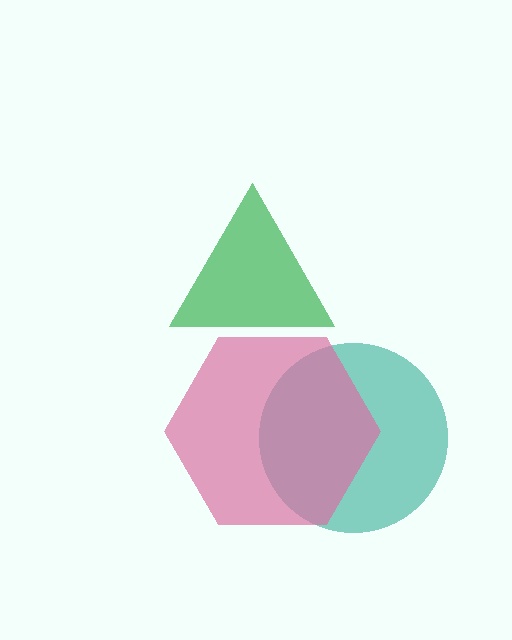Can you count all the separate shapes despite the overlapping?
Yes, there are 3 separate shapes.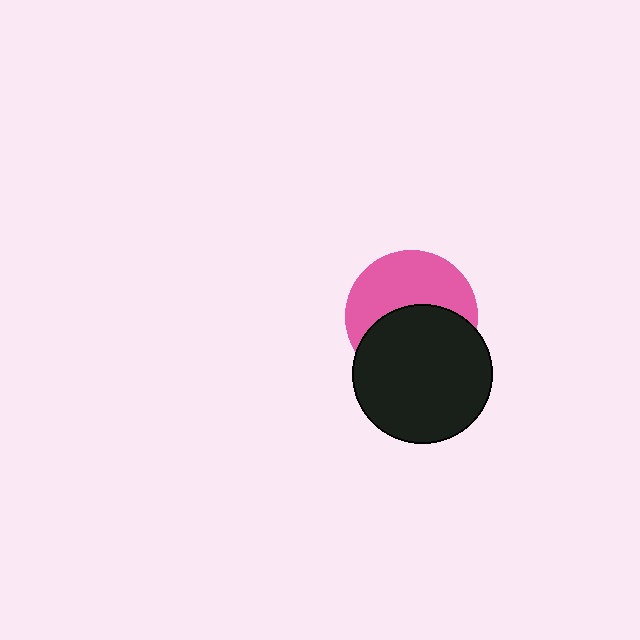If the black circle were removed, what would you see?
You would see the complete pink circle.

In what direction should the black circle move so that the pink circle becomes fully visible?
The black circle should move down. That is the shortest direction to clear the overlap and leave the pink circle fully visible.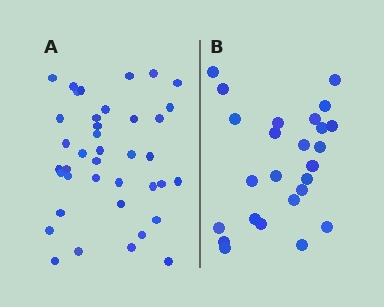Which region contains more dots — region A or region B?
Region A (the left region) has more dots.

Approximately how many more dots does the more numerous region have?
Region A has approximately 15 more dots than region B.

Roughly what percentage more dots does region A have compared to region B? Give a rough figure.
About 55% more.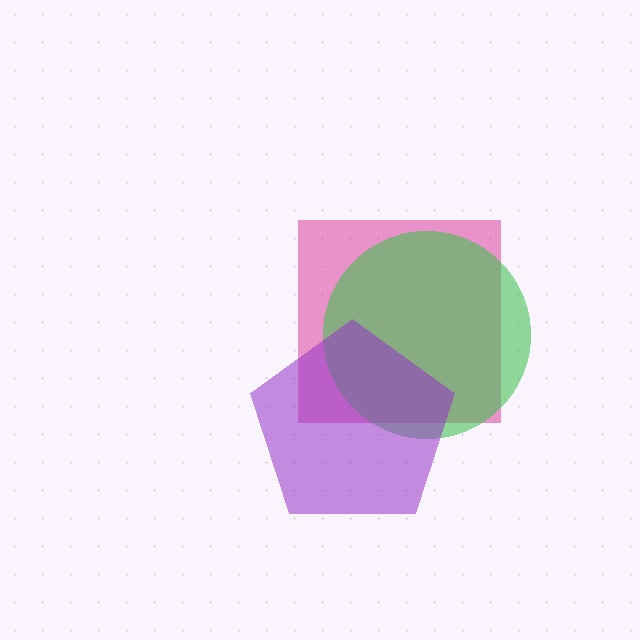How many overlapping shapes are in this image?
There are 3 overlapping shapes in the image.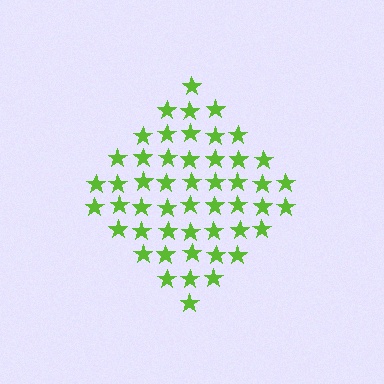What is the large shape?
The large shape is a diamond.